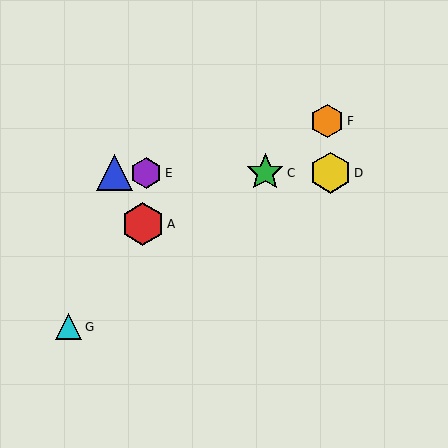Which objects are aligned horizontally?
Objects B, C, D, E are aligned horizontally.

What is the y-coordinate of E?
Object E is at y≈173.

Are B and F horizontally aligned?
No, B is at y≈173 and F is at y≈121.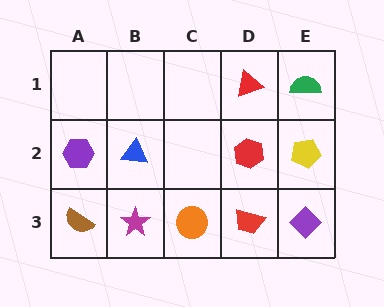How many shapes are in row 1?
2 shapes.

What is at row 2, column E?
A yellow pentagon.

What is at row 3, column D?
A red trapezoid.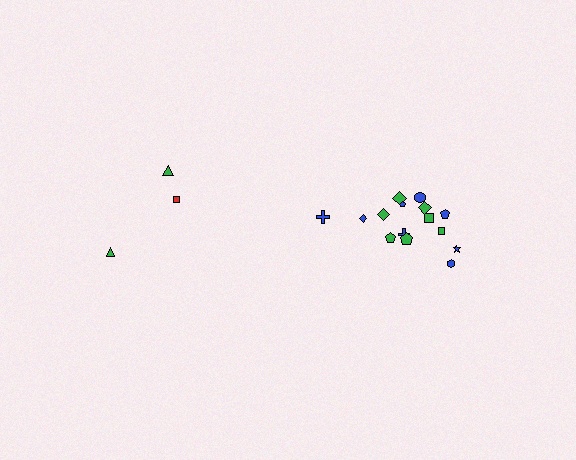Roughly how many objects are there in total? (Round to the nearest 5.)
Roughly 20 objects in total.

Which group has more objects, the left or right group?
The right group.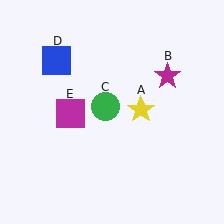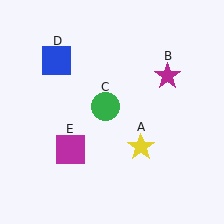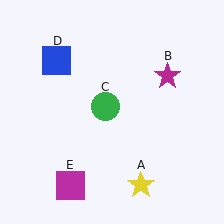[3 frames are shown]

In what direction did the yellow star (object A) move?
The yellow star (object A) moved down.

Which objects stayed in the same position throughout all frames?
Magenta star (object B) and green circle (object C) and blue square (object D) remained stationary.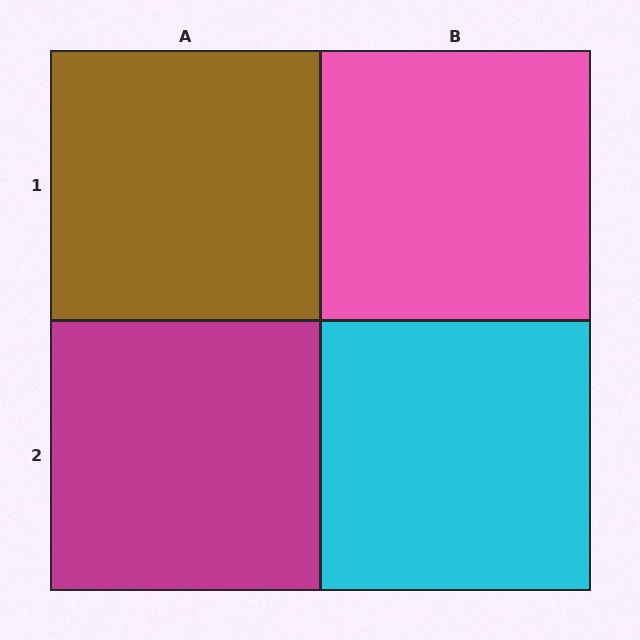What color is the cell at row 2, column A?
Magenta.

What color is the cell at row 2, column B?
Cyan.